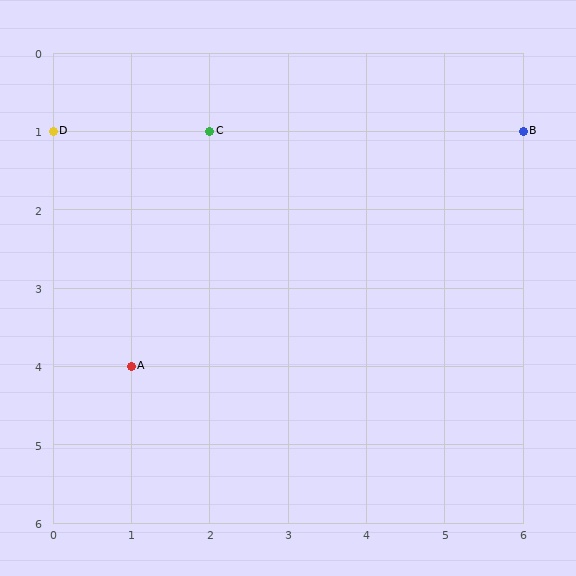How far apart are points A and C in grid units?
Points A and C are 1 column and 3 rows apart (about 3.2 grid units diagonally).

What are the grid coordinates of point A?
Point A is at grid coordinates (1, 4).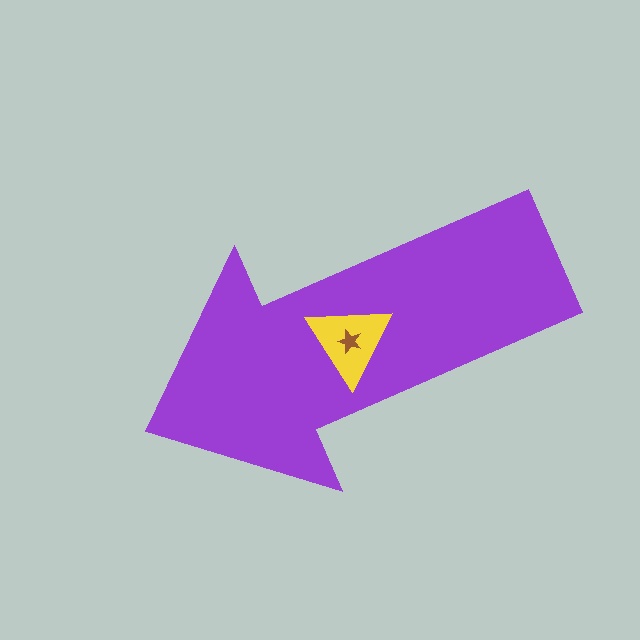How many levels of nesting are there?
3.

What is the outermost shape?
The purple arrow.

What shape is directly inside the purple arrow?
The yellow triangle.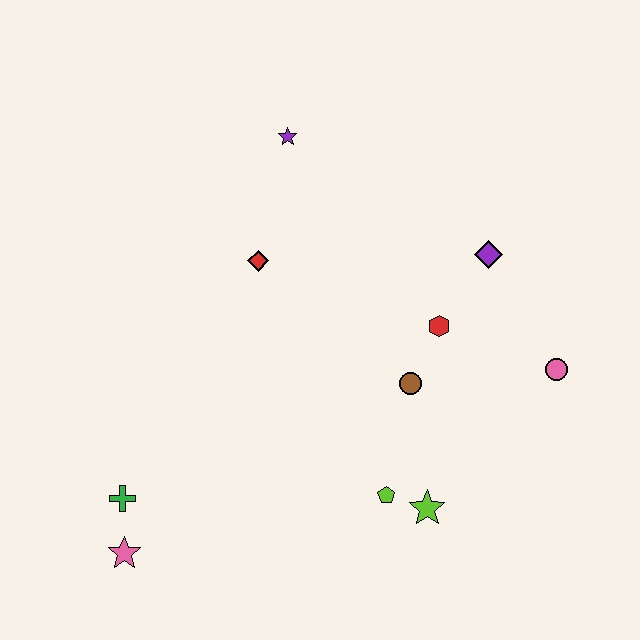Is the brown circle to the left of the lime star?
Yes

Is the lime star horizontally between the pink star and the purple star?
No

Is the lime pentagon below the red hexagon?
Yes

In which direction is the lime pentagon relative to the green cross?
The lime pentagon is to the right of the green cross.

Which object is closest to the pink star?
The green cross is closest to the pink star.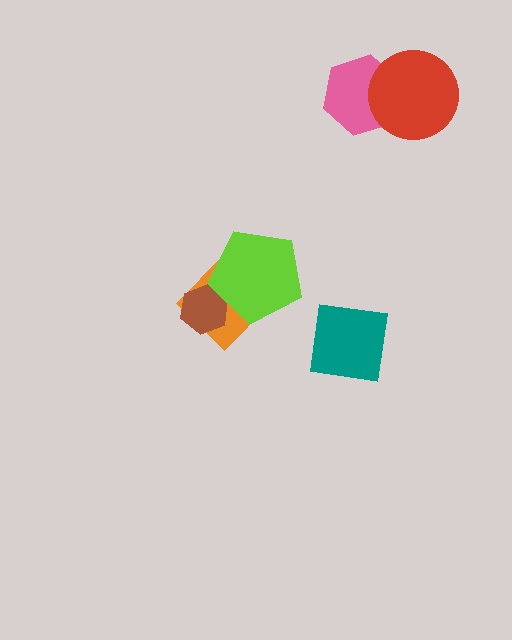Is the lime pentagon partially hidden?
No, no other shape covers it.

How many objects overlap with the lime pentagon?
2 objects overlap with the lime pentagon.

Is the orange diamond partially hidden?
Yes, it is partially covered by another shape.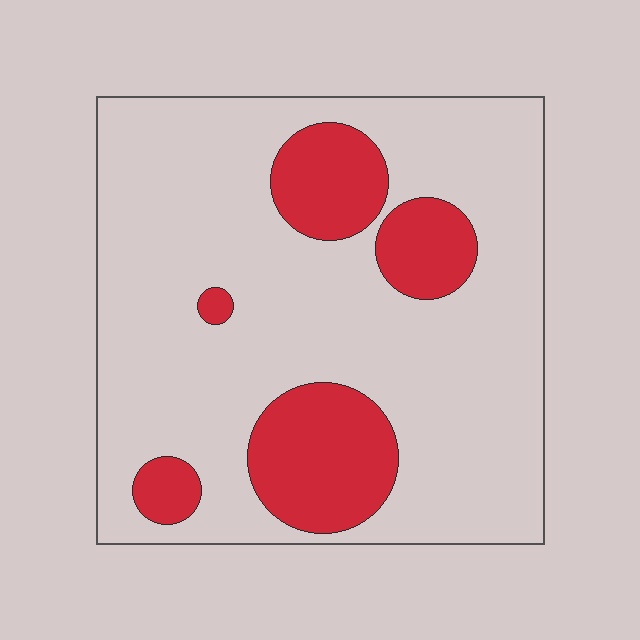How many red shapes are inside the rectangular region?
5.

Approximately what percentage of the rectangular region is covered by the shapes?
Approximately 20%.